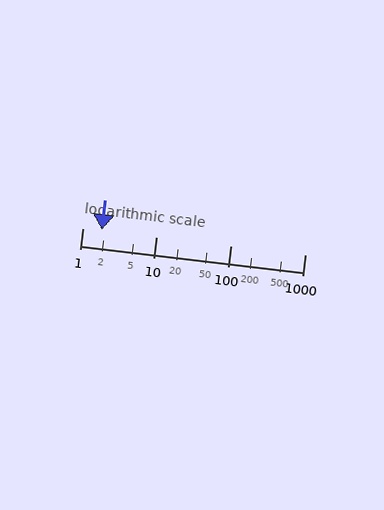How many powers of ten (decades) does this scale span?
The scale spans 3 decades, from 1 to 1000.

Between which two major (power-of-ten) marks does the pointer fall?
The pointer is between 1 and 10.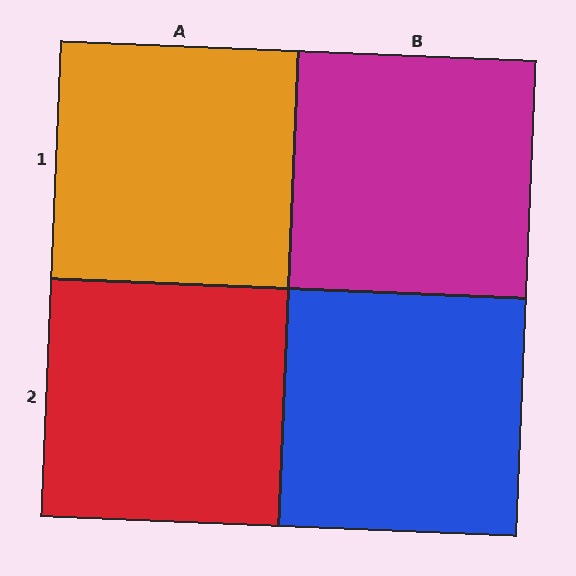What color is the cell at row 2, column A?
Red.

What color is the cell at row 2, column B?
Blue.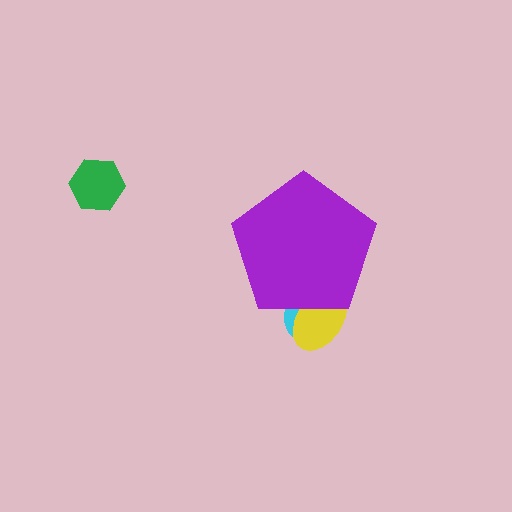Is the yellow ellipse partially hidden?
Yes, the yellow ellipse is partially hidden behind the purple pentagon.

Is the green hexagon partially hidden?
No, the green hexagon is fully visible.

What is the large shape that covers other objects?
A purple pentagon.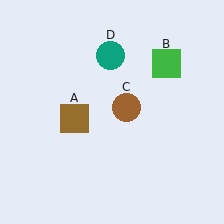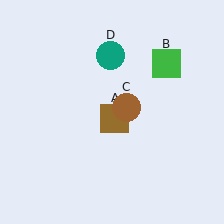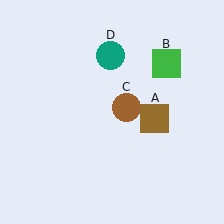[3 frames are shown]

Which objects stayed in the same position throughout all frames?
Green square (object B) and brown circle (object C) and teal circle (object D) remained stationary.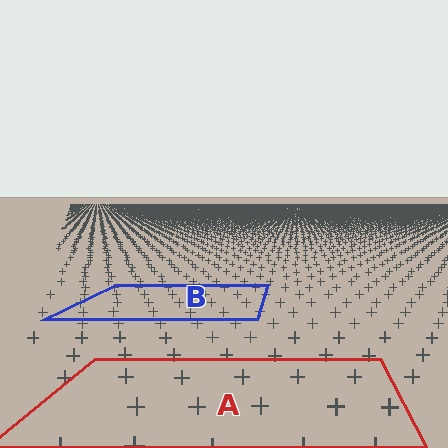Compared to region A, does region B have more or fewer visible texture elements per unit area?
Region B has more texture elements per unit area — they are packed more densely because it is farther away.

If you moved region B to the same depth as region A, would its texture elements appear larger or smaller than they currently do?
They would appear larger. At a closer depth, the same texture elements are projected at a bigger on-screen size.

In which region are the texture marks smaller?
The texture marks are smaller in region B, because it is farther away.